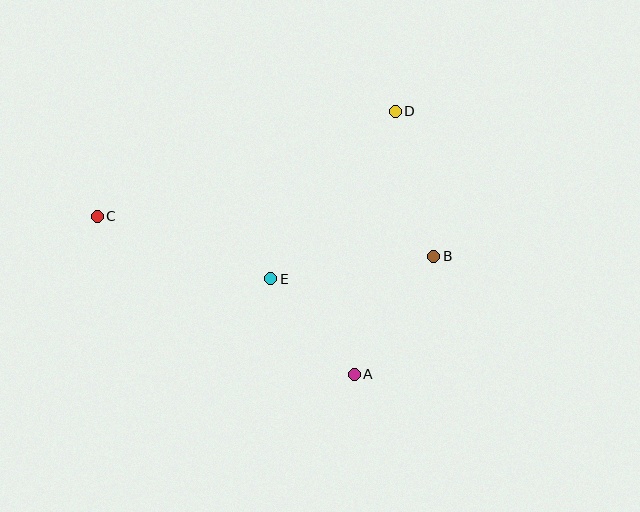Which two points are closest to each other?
Points A and E are closest to each other.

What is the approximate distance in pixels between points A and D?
The distance between A and D is approximately 266 pixels.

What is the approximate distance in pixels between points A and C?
The distance between A and C is approximately 301 pixels.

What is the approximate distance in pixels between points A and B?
The distance between A and B is approximately 142 pixels.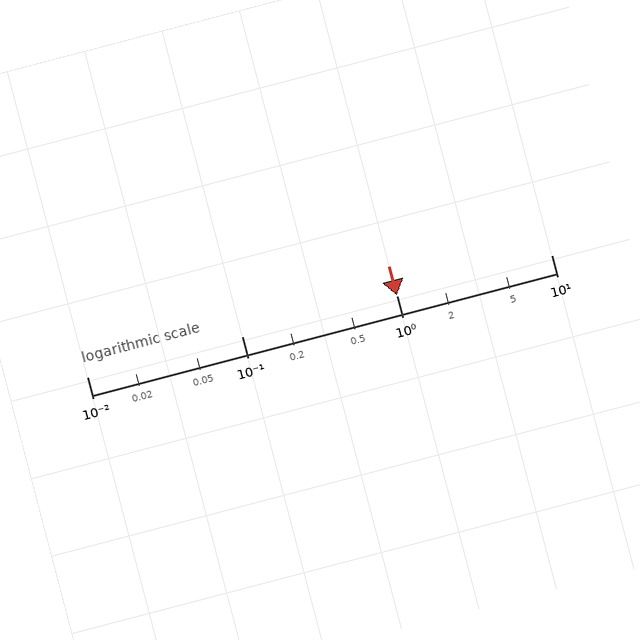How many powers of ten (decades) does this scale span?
The scale spans 3 decades, from 0.01 to 10.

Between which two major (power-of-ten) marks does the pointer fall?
The pointer is between 1 and 10.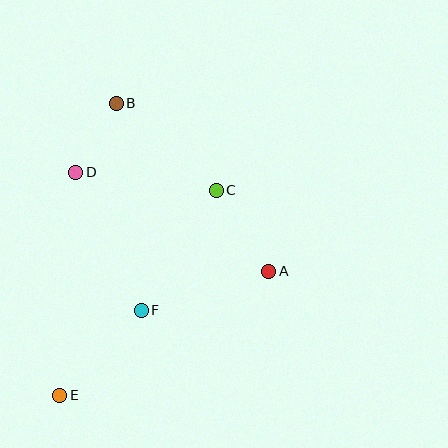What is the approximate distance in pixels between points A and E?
The distance between A and E is approximately 243 pixels.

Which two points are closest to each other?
Points B and D are closest to each other.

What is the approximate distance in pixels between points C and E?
The distance between C and E is approximately 258 pixels.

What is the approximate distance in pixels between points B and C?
The distance between B and C is approximately 133 pixels.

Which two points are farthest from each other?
Points B and E are farthest from each other.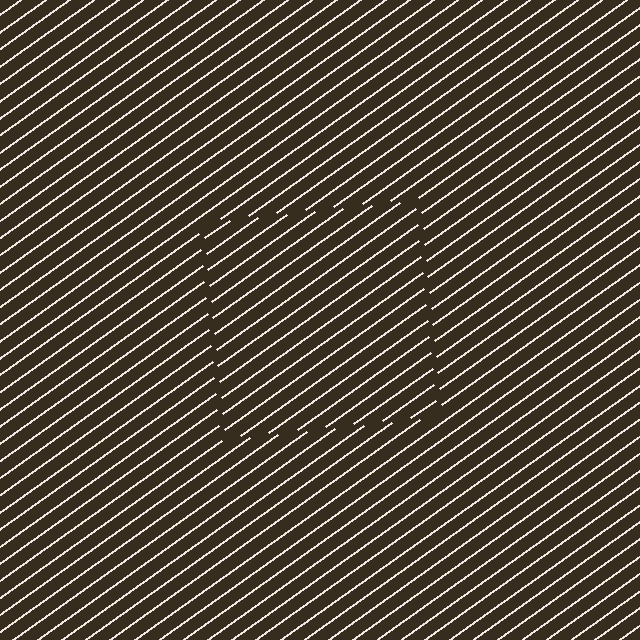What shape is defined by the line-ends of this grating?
An illusory square. The interior of the shape contains the same grating, shifted by half a period — the contour is defined by the phase discontinuity where line-ends from the inner and outer gratings abut.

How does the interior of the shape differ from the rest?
The interior of the shape contains the same grating, shifted by half a period — the contour is defined by the phase discontinuity where line-ends from the inner and outer gratings abut.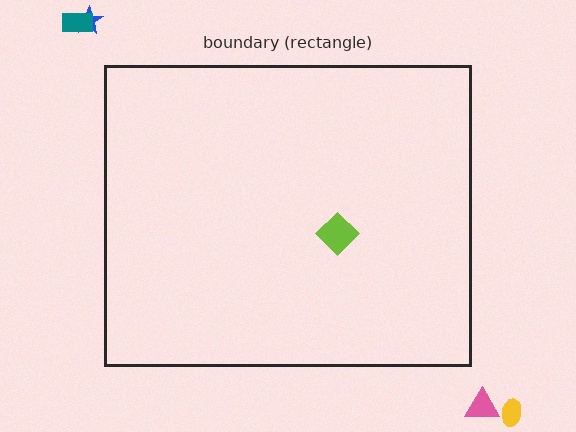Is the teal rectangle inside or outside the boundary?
Outside.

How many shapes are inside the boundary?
1 inside, 4 outside.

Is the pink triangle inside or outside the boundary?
Outside.